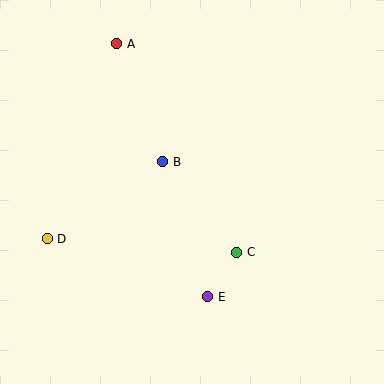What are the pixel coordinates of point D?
Point D is at (47, 239).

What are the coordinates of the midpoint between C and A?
The midpoint between C and A is at (177, 148).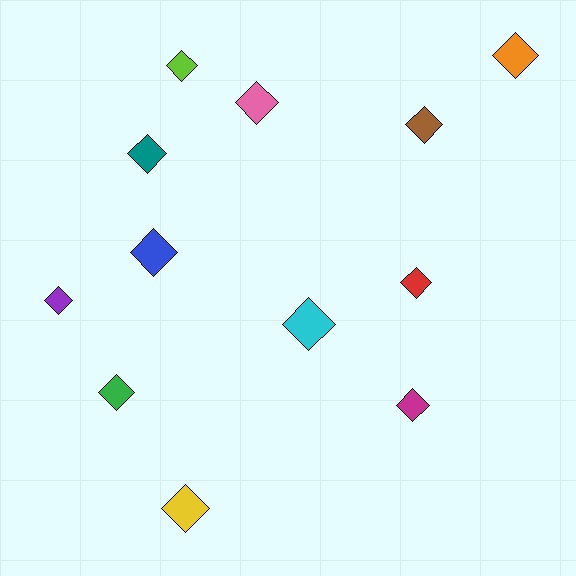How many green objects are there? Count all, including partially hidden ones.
There is 1 green object.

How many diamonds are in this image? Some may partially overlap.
There are 12 diamonds.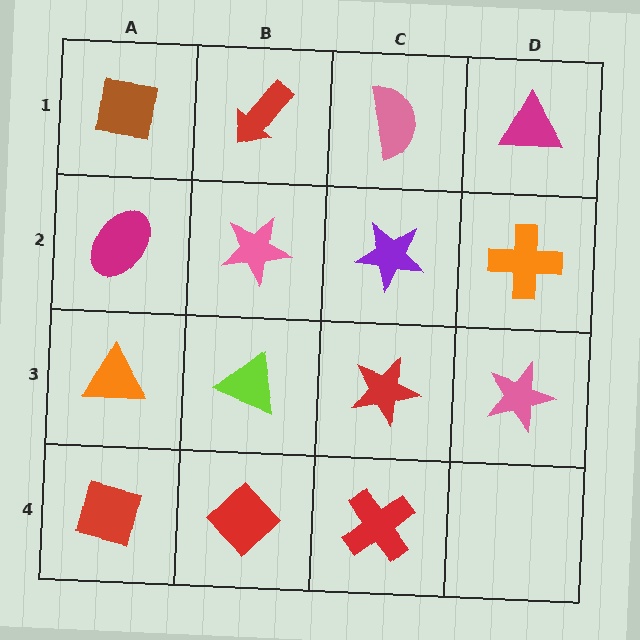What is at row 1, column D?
A magenta triangle.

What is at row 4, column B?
A red diamond.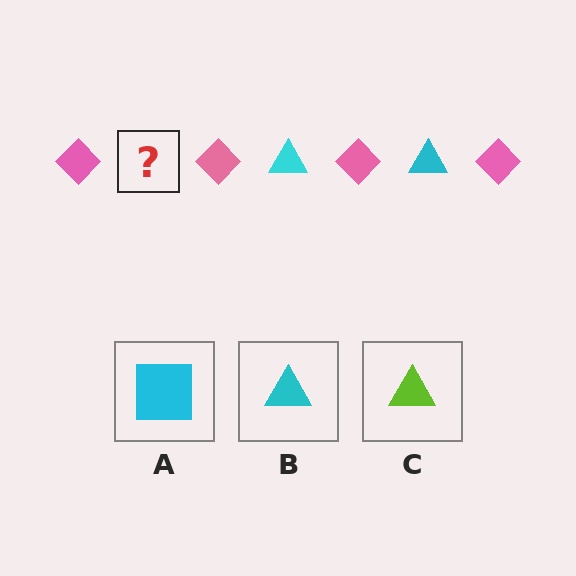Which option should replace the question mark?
Option B.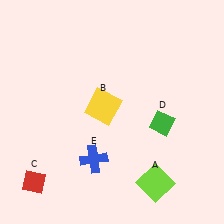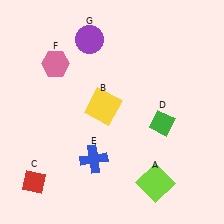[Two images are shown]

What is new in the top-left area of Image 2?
A purple circle (G) was added in the top-left area of Image 2.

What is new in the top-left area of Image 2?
A pink hexagon (F) was added in the top-left area of Image 2.